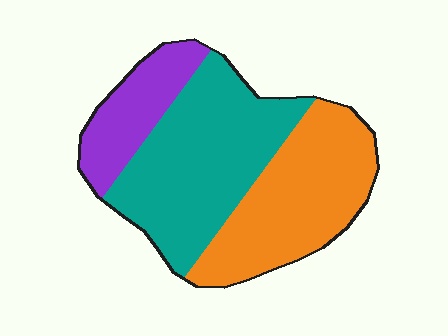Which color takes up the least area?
Purple, at roughly 20%.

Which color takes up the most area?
Teal, at roughly 45%.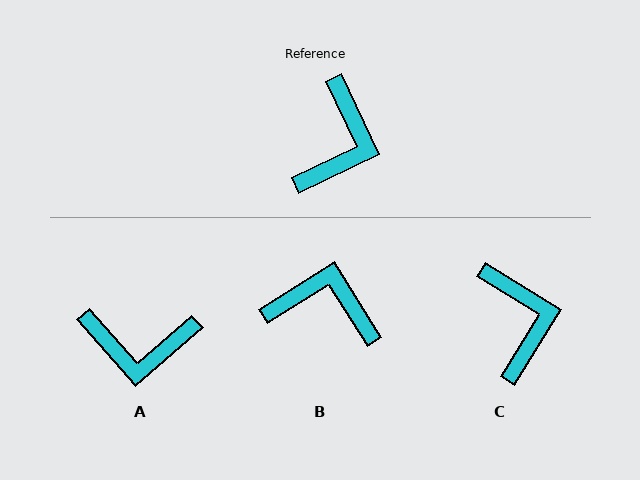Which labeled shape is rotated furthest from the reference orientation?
B, about 96 degrees away.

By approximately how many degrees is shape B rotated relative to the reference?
Approximately 96 degrees counter-clockwise.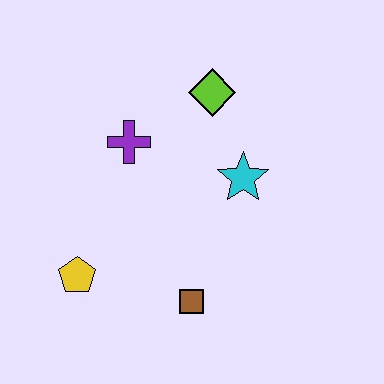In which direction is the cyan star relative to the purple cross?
The cyan star is to the right of the purple cross.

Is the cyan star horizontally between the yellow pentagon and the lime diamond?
No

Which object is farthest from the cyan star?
The yellow pentagon is farthest from the cyan star.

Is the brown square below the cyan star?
Yes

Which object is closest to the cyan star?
The lime diamond is closest to the cyan star.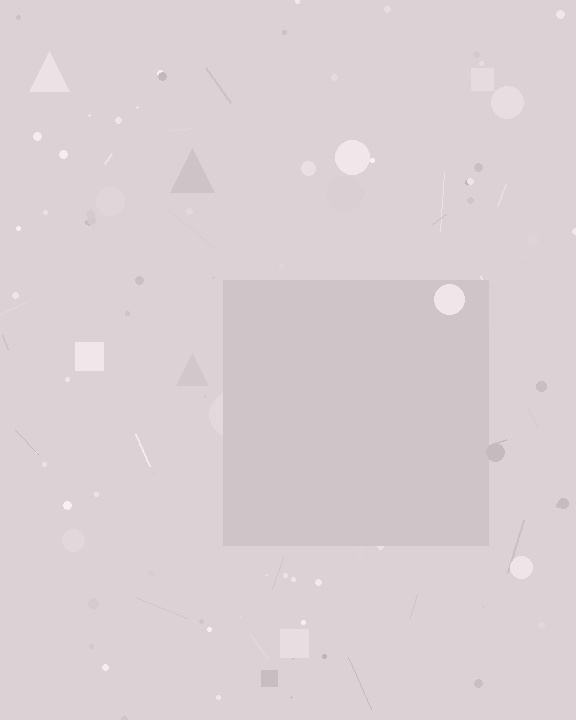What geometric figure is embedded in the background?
A square is embedded in the background.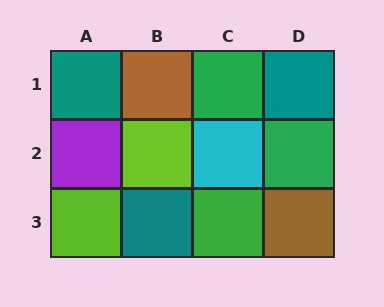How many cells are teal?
3 cells are teal.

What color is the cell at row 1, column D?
Teal.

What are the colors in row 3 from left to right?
Lime, teal, green, brown.